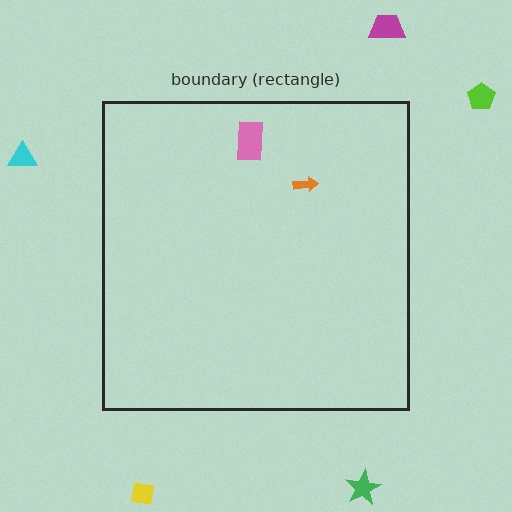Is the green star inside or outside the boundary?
Outside.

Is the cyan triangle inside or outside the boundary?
Outside.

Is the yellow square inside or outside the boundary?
Outside.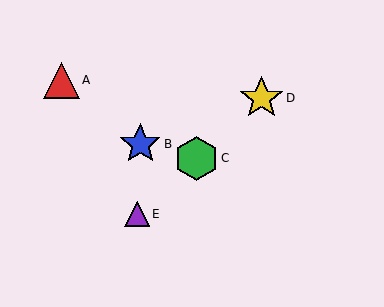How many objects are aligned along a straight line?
3 objects (C, D, E) are aligned along a straight line.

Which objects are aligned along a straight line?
Objects C, D, E are aligned along a straight line.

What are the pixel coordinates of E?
Object E is at (137, 214).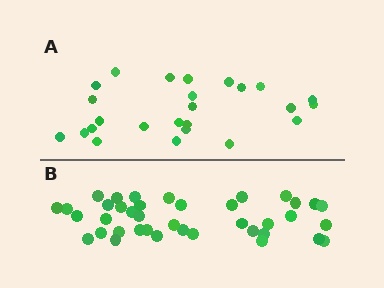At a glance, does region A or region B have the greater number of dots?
Region B (the bottom region) has more dots.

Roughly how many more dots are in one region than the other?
Region B has approximately 15 more dots than region A.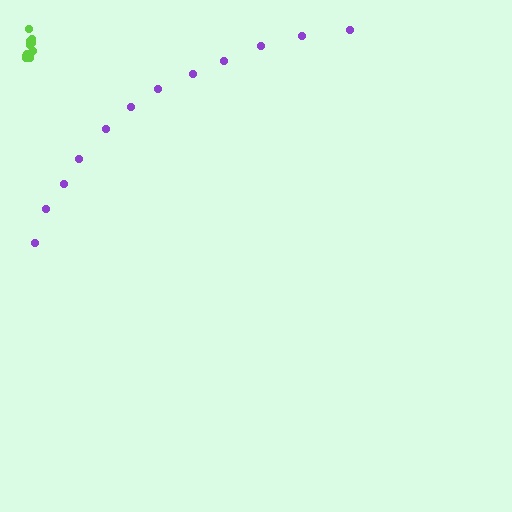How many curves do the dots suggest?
There are 2 distinct paths.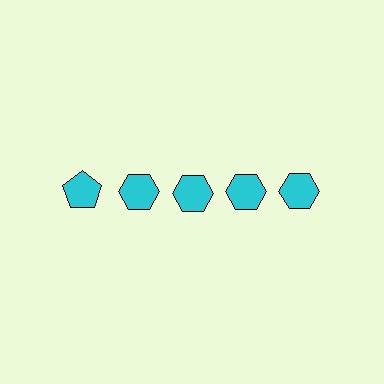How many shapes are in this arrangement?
There are 5 shapes arranged in a grid pattern.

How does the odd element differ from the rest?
It has a different shape: pentagon instead of hexagon.